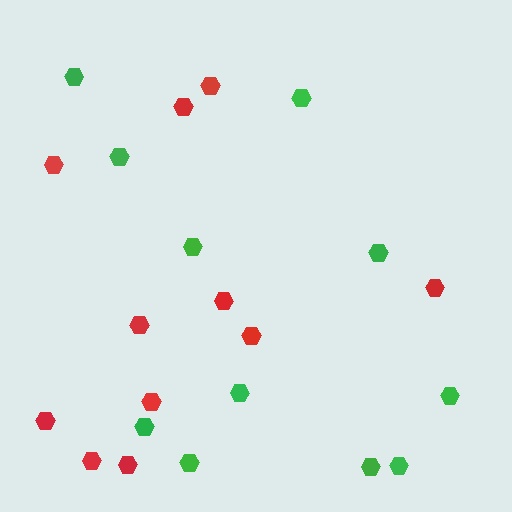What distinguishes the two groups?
There are 2 groups: one group of red hexagons (11) and one group of green hexagons (11).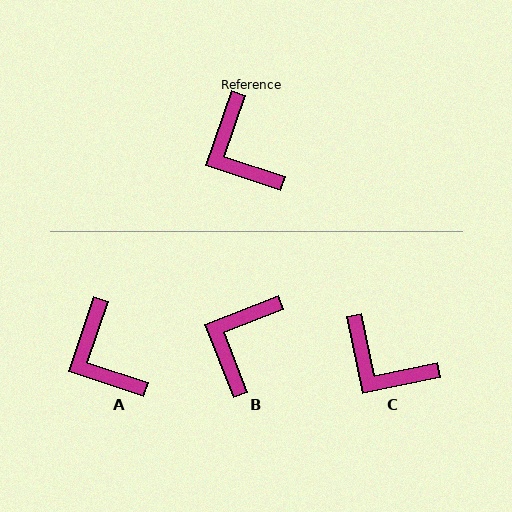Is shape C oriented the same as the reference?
No, it is off by about 31 degrees.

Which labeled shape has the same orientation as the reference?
A.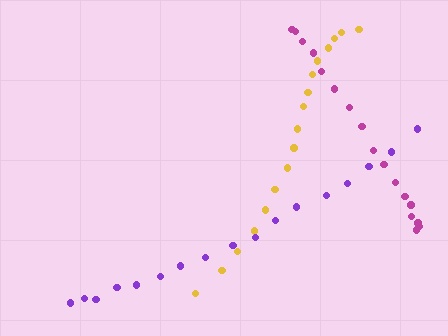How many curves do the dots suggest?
There are 3 distinct paths.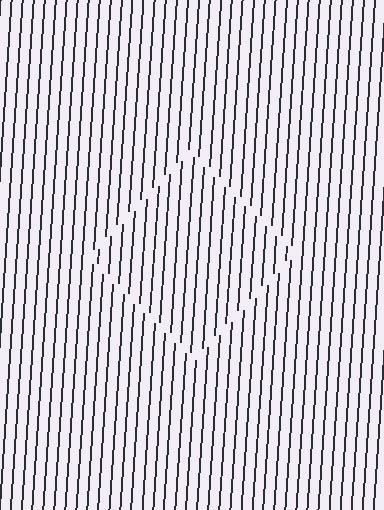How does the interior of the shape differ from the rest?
The interior of the shape contains the same grating, shifted by half a period — the contour is defined by the phase discontinuity where line-ends from the inner and outer gratings abut.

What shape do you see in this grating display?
An illusory square. The interior of the shape contains the same grating, shifted by half a period — the contour is defined by the phase discontinuity where line-ends from the inner and outer gratings abut.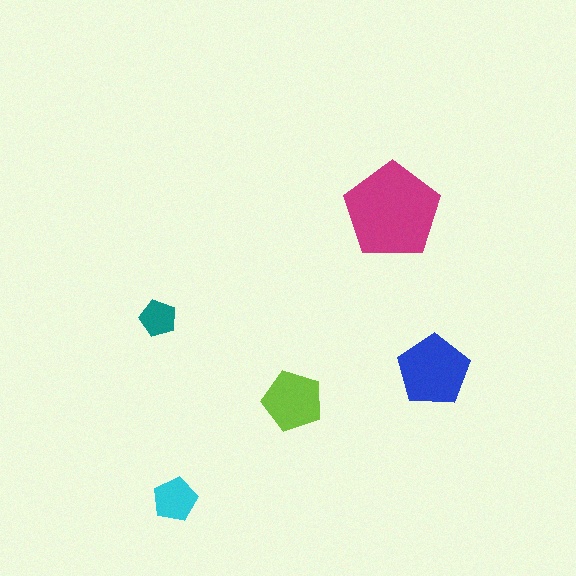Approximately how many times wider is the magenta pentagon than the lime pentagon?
About 1.5 times wider.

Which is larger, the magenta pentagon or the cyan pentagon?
The magenta one.